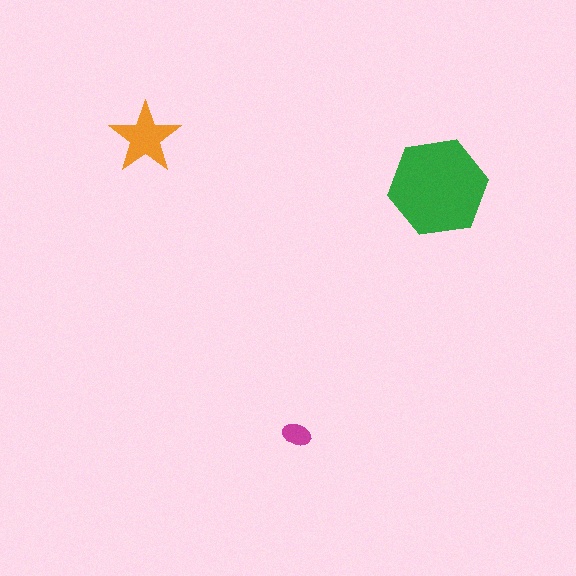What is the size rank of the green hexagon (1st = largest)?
1st.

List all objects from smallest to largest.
The magenta ellipse, the orange star, the green hexagon.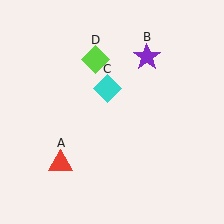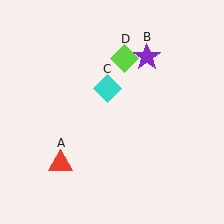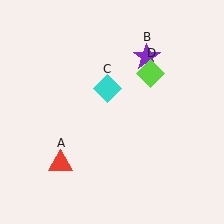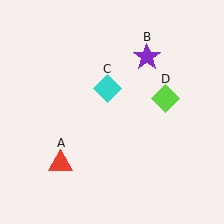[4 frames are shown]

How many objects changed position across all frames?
1 object changed position: lime diamond (object D).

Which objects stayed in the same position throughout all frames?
Red triangle (object A) and purple star (object B) and cyan diamond (object C) remained stationary.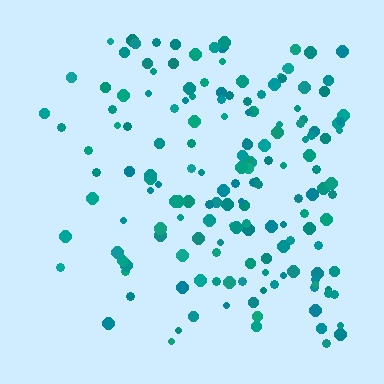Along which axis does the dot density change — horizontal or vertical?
Horizontal.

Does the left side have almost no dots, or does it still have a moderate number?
Still a moderate number, just noticeably fewer than the right.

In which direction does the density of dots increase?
From left to right, with the right side densest.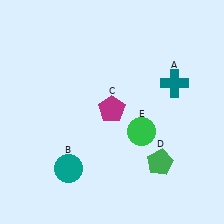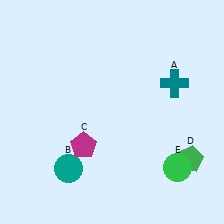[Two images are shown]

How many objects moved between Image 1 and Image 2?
3 objects moved between the two images.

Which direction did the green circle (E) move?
The green circle (E) moved right.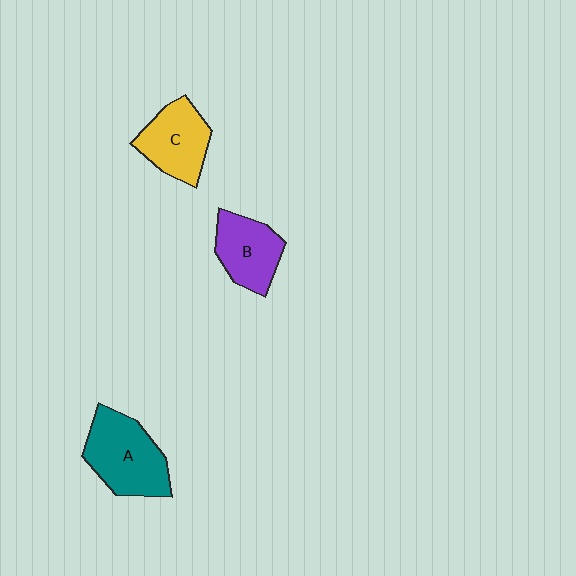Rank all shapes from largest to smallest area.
From largest to smallest: A (teal), C (yellow), B (purple).